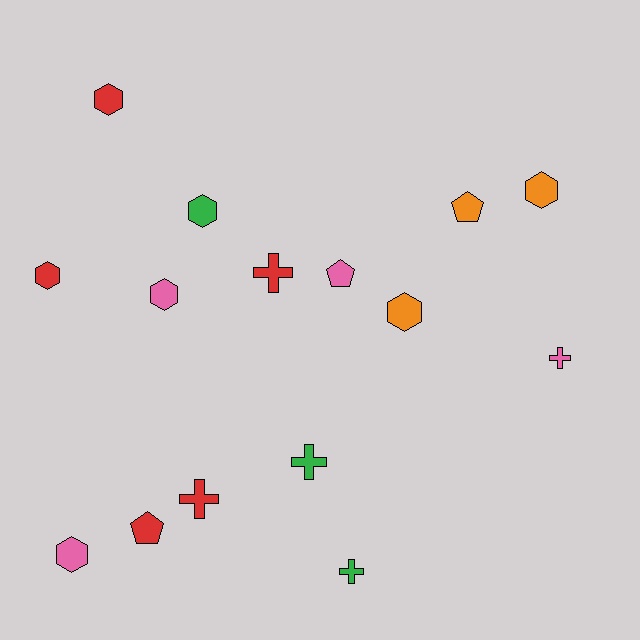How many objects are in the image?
There are 15 objects.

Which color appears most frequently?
Red, with 5 objects.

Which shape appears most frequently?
Hexagon, with 7 objects.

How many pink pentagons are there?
There is 1 pink pentagon.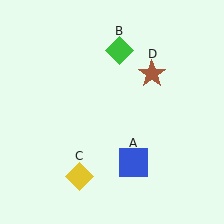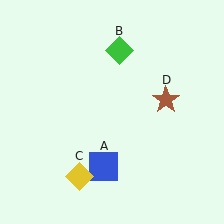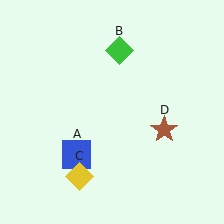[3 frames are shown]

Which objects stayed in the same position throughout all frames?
Green diamond (object B) and yellow diamond (object C) remained stationary.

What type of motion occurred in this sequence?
The blue square (object A), brown star (object D) rotated clockwise around the center of the scene.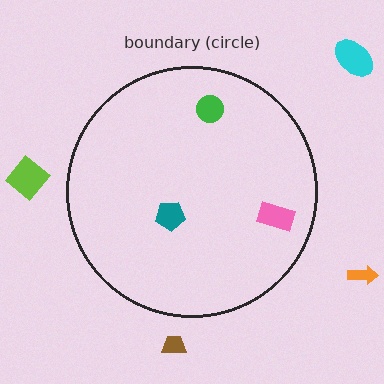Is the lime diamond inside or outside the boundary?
Outside.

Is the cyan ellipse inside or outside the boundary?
Outside.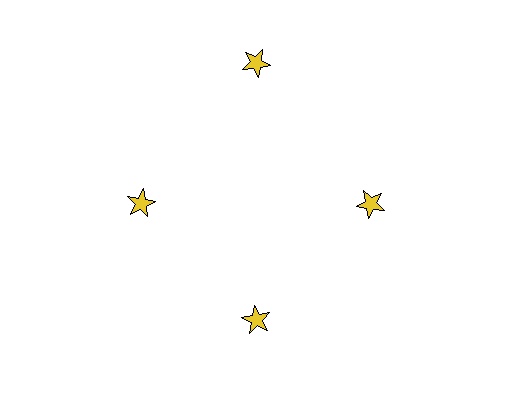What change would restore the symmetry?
The symmetry would be restored by moving it inward, back onto the ring so that all 4 stars sit at equal angles and equal distance from the center.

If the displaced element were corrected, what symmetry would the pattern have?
It would have 4-fold rotational symmetry — the pattern would map onto itself every 90 degrees.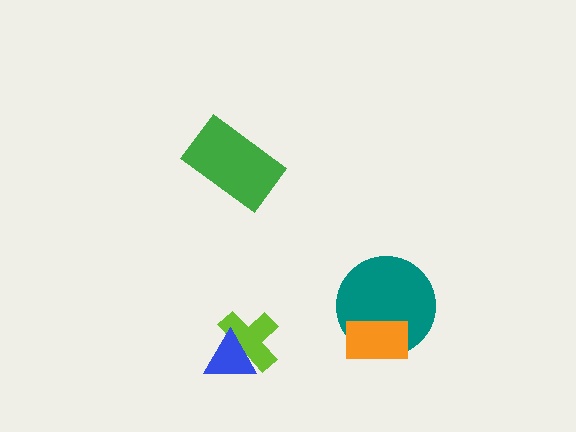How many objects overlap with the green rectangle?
0 objects overlap with the green rectangle.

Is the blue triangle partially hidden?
No, no other shape covers it.